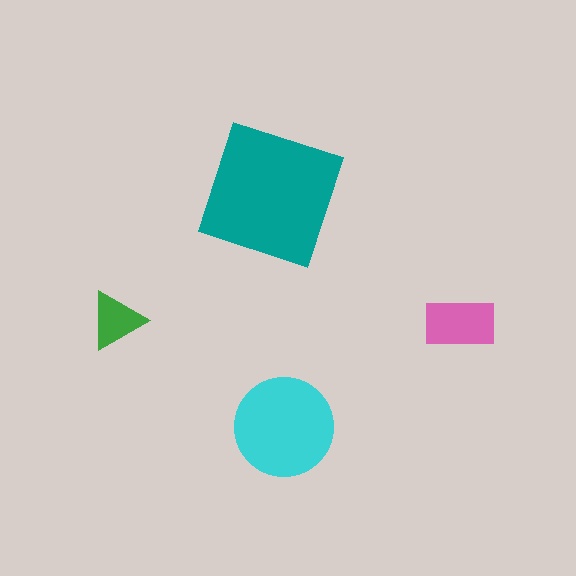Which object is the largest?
The teal square.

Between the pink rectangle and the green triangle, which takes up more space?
The pink rectangle.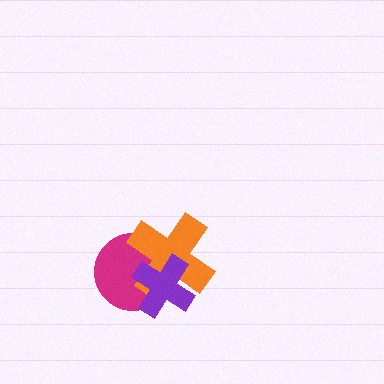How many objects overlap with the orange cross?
2 objects overlap with the orange cross.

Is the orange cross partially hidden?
Yes, it is partially covered by another shape.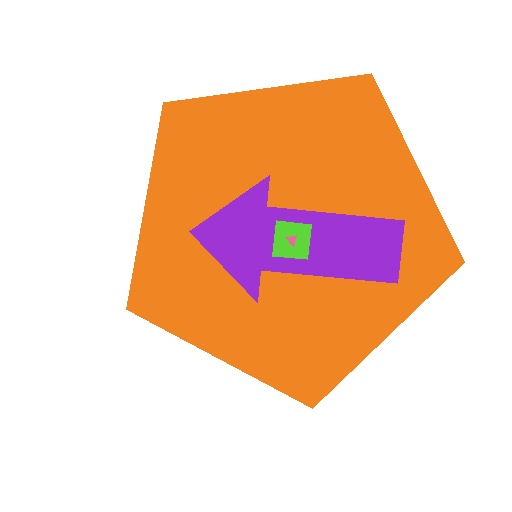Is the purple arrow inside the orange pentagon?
Yes.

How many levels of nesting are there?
4.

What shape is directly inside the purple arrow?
The lime square.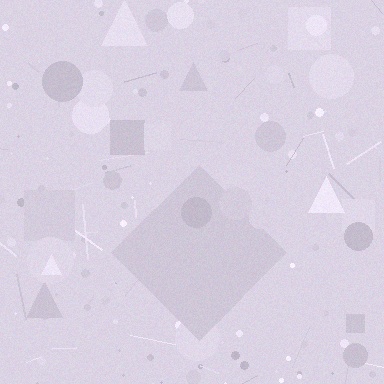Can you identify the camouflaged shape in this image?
The camouflaged shape is a diamond.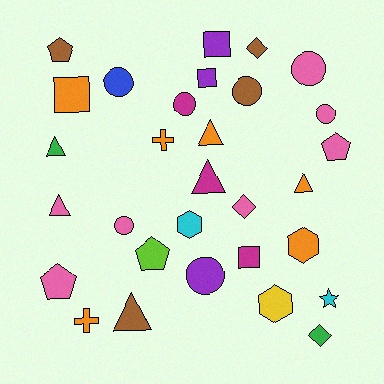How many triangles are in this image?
There are 6 triangles.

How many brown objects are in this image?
There are 4 brown objects.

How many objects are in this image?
There are 30 objects.